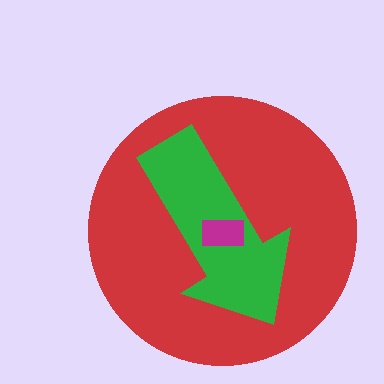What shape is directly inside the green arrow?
The magenta rectangle.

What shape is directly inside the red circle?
The green arrow.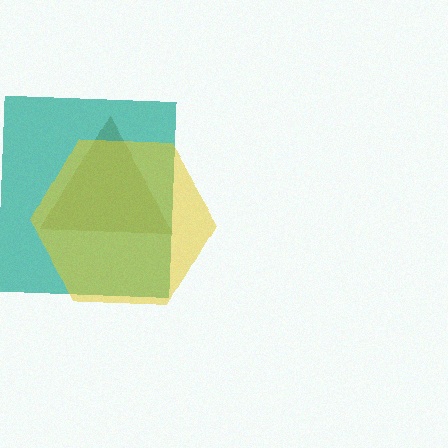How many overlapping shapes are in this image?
There are 3 overlapping shapes in the image.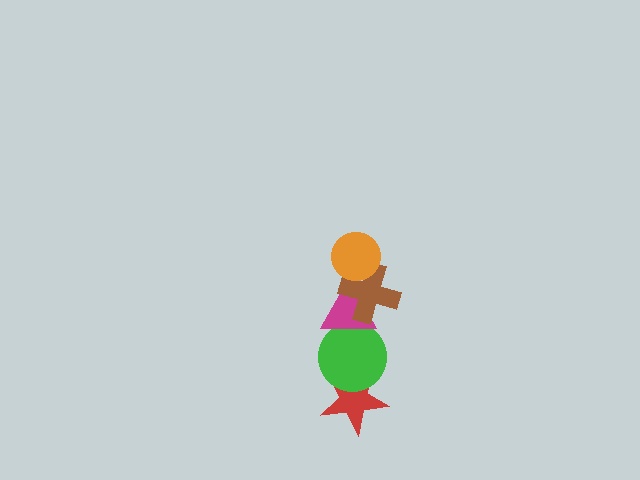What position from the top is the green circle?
The green circle is 4th from the top.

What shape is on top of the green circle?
The magenta triangle is on top of the green circle.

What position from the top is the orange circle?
The orange circle is 1st from the top.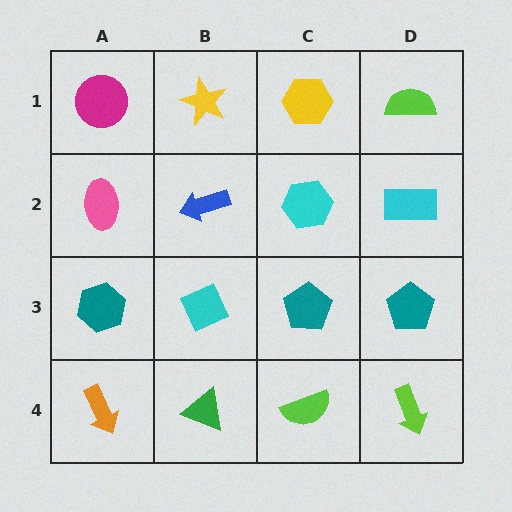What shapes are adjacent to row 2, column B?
A yellow star (row 1, column B), a cyan diamond (row 3, column B), a pink ellipse (row 2, column A), a cyan hexagon (row 2, column C).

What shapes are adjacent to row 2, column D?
A lime semicircle (row 1, column D), a teal pentagon (row 3, column D), a cyan hexagon (row 2, column C).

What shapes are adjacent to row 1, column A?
A pink ellipse (row 2, column A), a yellow star (row 1, column B).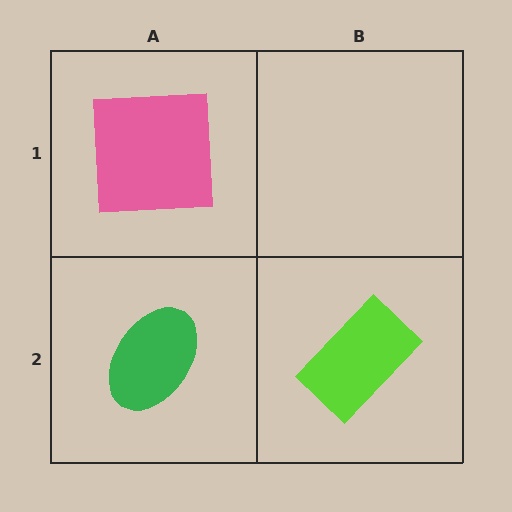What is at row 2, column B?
A lime rectangle.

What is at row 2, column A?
A green ellipse.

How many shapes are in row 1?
1 shape.